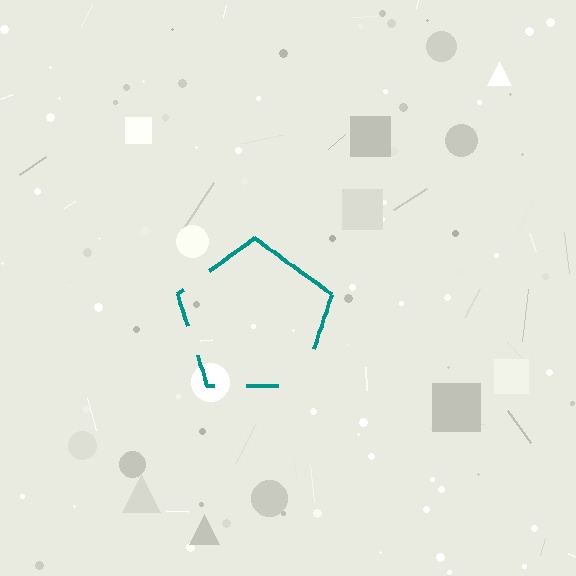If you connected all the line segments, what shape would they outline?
They would outline a pentagon.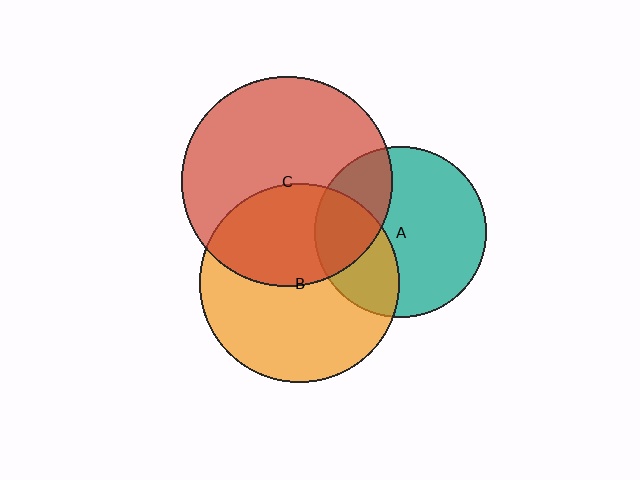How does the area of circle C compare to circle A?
Approximately 1.5 times.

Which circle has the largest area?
Circle C (red).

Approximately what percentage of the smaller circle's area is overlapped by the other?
Approximately 30%.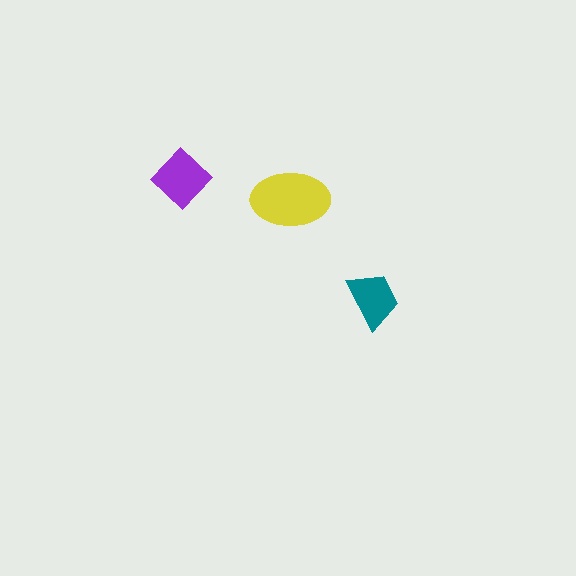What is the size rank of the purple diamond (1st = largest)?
2nd.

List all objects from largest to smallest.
The yellow ellipse, the purple diamond, the teal trapezoid.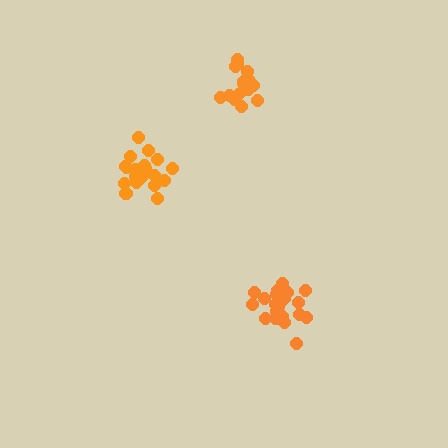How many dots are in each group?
Group 1: 21 dots, Group 2: 20 dots, Group 3: 16 dots (57 total).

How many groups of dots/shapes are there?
There are 3 groups.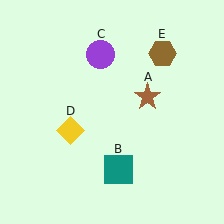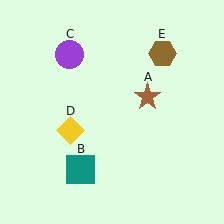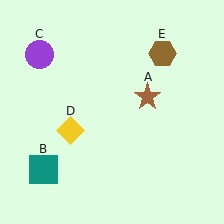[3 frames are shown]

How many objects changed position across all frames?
2 objects changed position: teal square (object B), purple circle (object C).